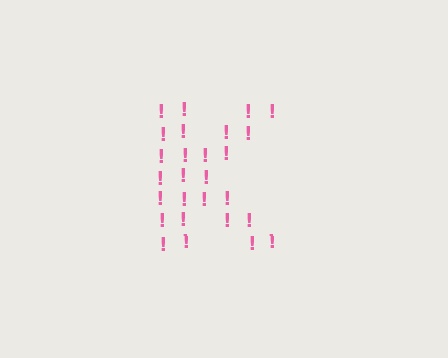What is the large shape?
The large shape is the letter K.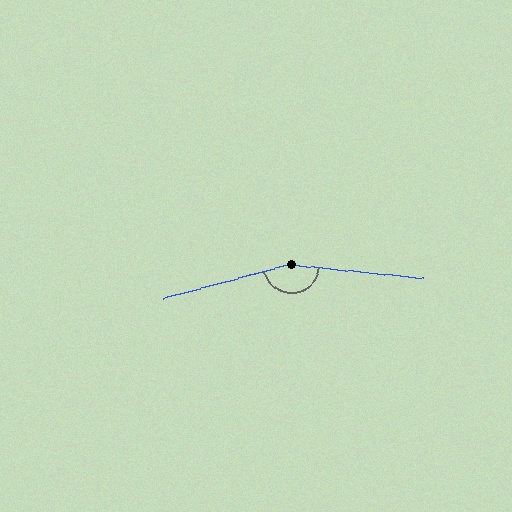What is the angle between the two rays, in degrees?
Approximately 159 degrees.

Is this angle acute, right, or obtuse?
It is obtuse.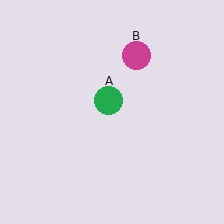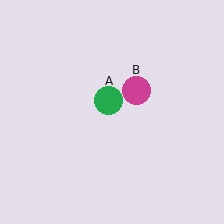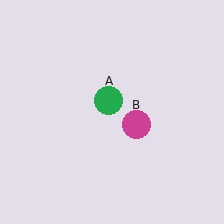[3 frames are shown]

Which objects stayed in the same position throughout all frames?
Green circle (object A) remained stationary.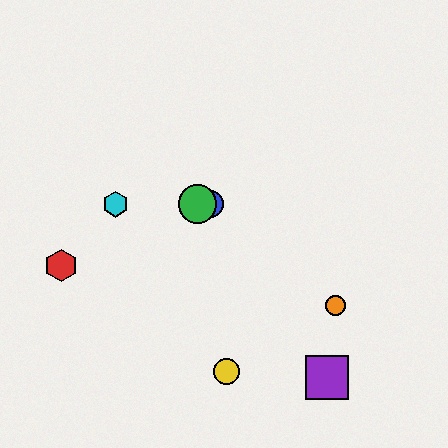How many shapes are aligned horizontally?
3 shapes (the blue circle, the green circle, the cyan hexagon) are aligned horizontally.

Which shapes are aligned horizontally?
The blue circle, the green circle, the cyan hexagon are aligned horizontally.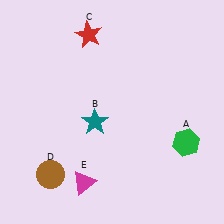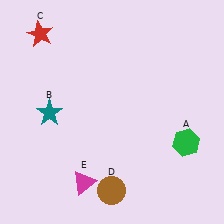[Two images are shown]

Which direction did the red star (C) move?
The red star (C) moved left.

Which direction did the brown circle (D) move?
The brown circle (D) moved right.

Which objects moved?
The objects that moved are: the teal star (B), the red star (C), the brown circle (D).